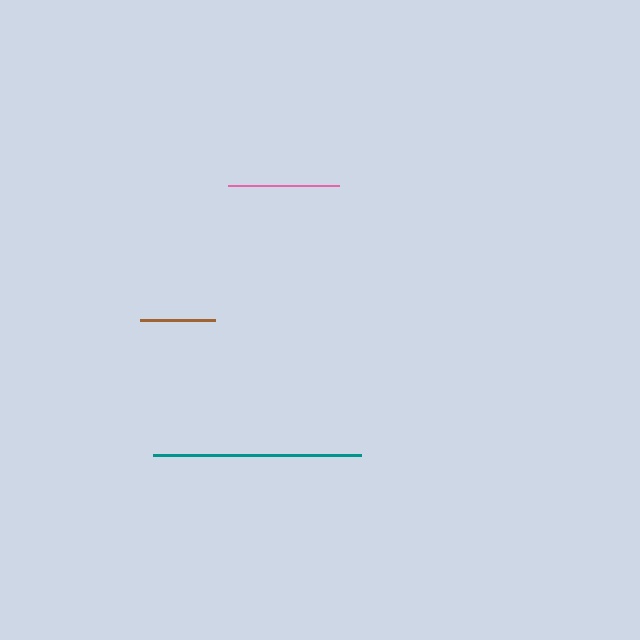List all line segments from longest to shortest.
From longest to shortest: teal, pink, brown.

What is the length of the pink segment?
The pink segment is approximately 111 pixels long.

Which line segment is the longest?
The teal line is the longest at approximately 208 pixels.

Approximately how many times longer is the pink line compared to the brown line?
The pink line is approximately 1.5 times the length of the brown line.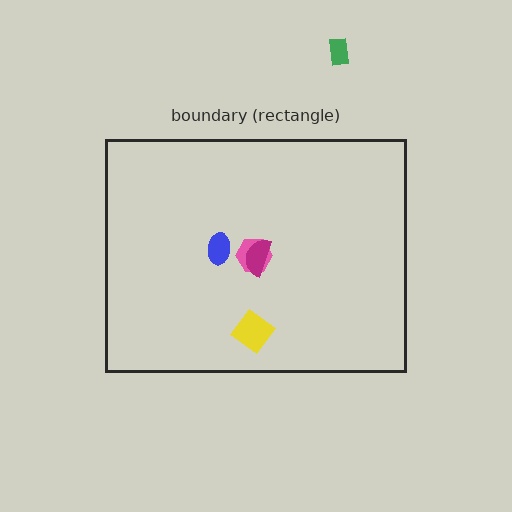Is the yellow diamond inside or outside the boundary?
Inside.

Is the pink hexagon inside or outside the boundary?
Inside.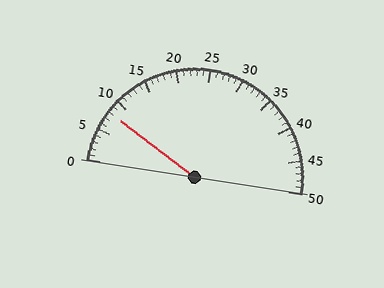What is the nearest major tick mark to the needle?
The nearest major tick mark is 10.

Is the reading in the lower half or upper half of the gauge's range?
The reading is in the lower half of the range (0 to 50).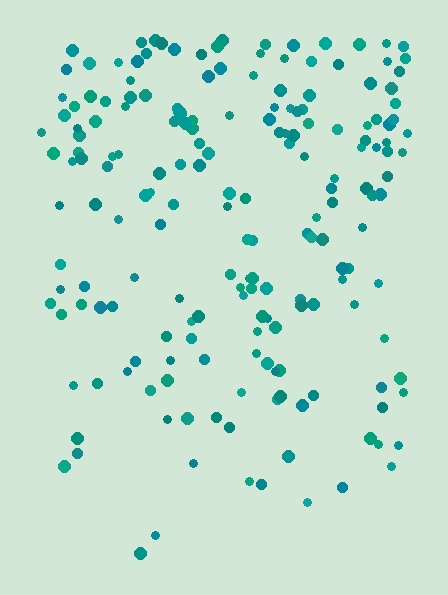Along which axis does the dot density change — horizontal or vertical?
Vertical.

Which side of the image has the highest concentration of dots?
The top.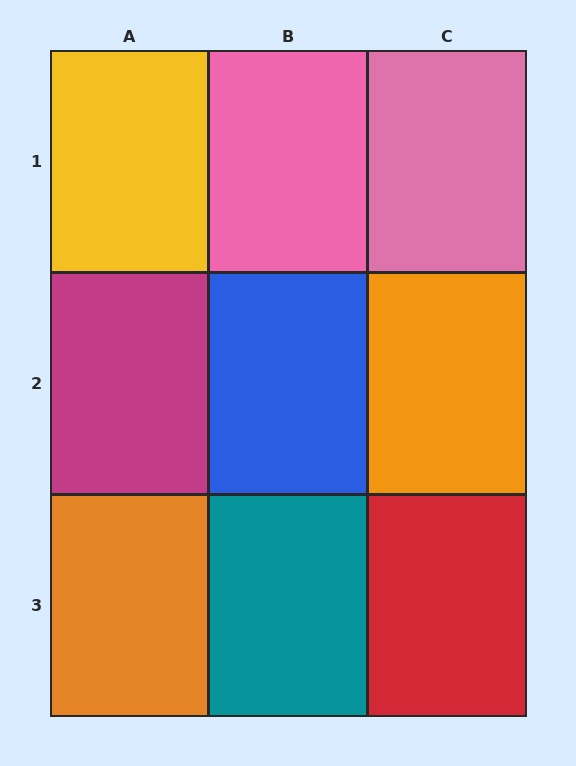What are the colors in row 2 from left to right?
Magenta, blue, orange.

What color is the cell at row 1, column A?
Yellow.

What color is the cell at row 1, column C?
Pink.